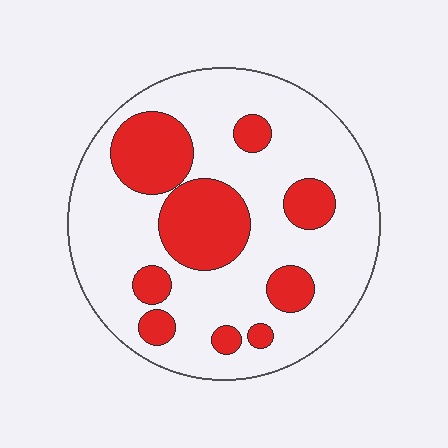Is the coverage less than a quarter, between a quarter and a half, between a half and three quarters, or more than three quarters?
Between a quarter and a half.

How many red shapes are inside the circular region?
9.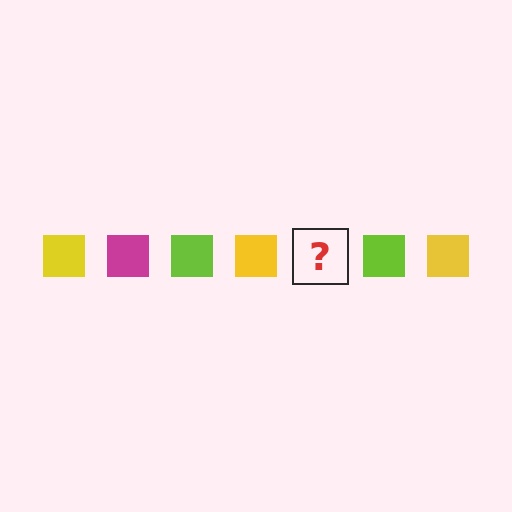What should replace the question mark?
The question mark should be replaced with a magenta square.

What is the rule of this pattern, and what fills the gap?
The rule is that the pattern cycles through yellow, magenta, lime squares. The gap should be filled with a magenta square.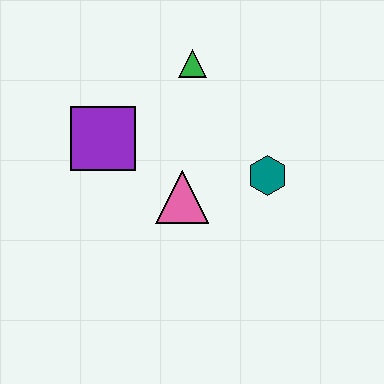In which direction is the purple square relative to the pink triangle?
The purple square is to the left of the pink triangle.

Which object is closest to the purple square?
The pink triangle is closest to the purple square.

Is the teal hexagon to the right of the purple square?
Yes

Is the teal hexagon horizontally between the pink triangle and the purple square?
No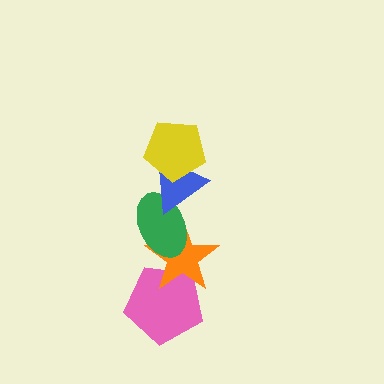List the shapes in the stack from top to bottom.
From top to bottom: the yellow pentagon, the blue triangle, the green ellipse, the orange star, the pink pentagon.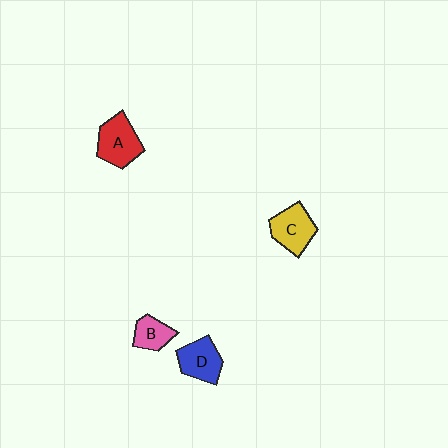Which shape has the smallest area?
Shape B (pink).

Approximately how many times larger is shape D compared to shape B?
Approximately 1.5 times.